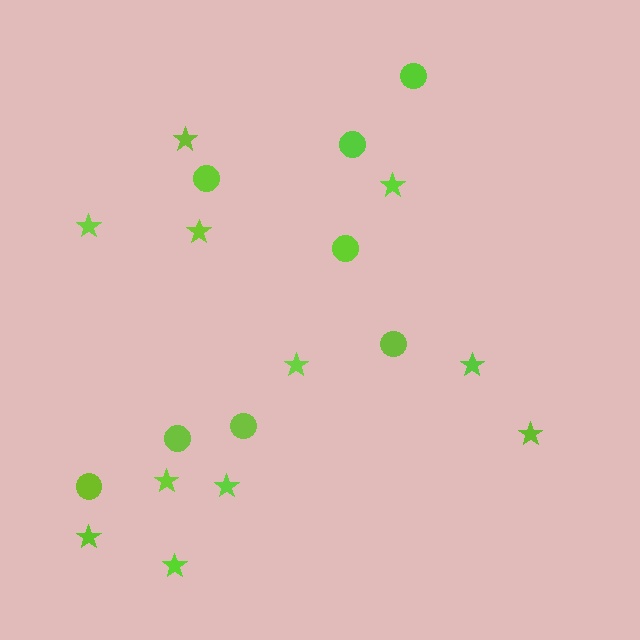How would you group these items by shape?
There are 2 groups: one group of stars (11) and one group of circles (8).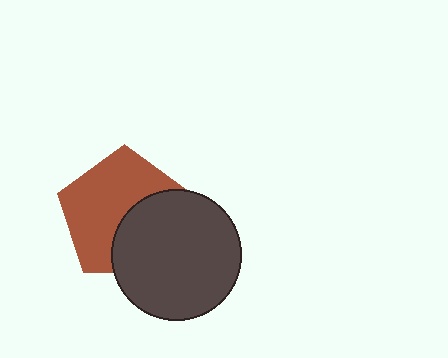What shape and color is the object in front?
The object in front is a dark gray circle.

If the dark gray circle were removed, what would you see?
You would see the complete brown pentagon.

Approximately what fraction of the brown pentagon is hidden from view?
Roughly 40% of the brown pentagon is hidden behind the dark gray circle.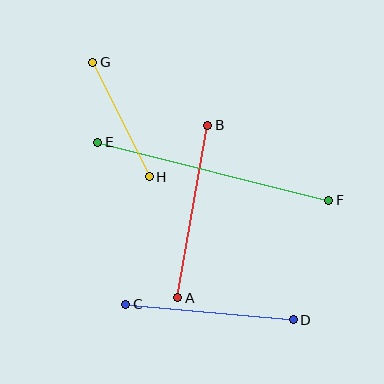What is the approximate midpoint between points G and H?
The midpoint is at approximately (121, 120) pixels.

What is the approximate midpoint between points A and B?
The midpoint is at approximately (193, 211) pixels.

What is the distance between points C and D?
The distance is approximately 168 pixels.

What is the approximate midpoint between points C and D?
The midpoint is at approximately (210, 312) pixels.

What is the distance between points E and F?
The distance is approximately 238 pixels.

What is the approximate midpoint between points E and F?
The midpoint is at approximately (213, 171) pixels.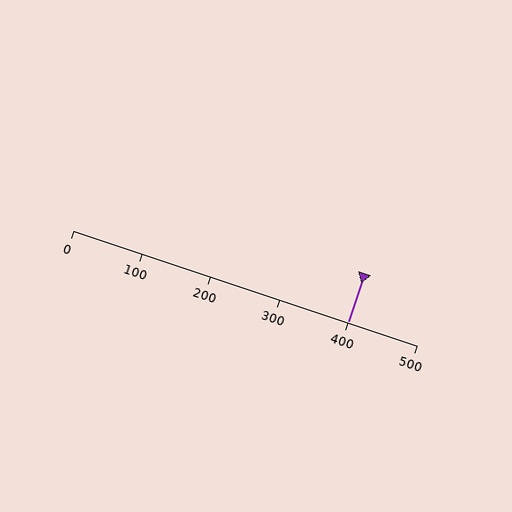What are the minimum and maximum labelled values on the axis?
The axis runs from 0 to 500.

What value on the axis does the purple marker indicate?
The marker indicates approximately 400.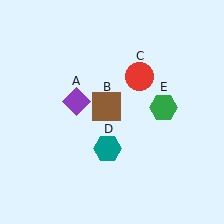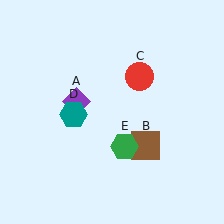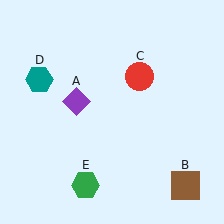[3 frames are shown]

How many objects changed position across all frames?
3 objects changed position: brown square (object B), teal hexagon (object D), green hexagon (object E).